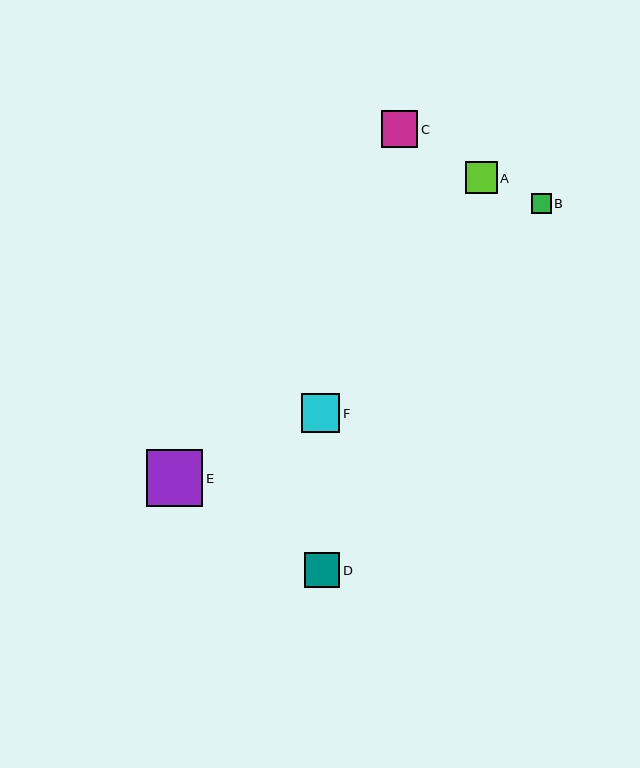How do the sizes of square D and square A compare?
Square D and square A are approximately the same size.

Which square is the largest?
Square E is the largest with a size of approximately 56 pixels.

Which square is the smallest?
Square B is the smallest with a size of approximately 20 pixels.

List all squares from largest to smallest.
From largest to smallest: E, F, C, D, A, B.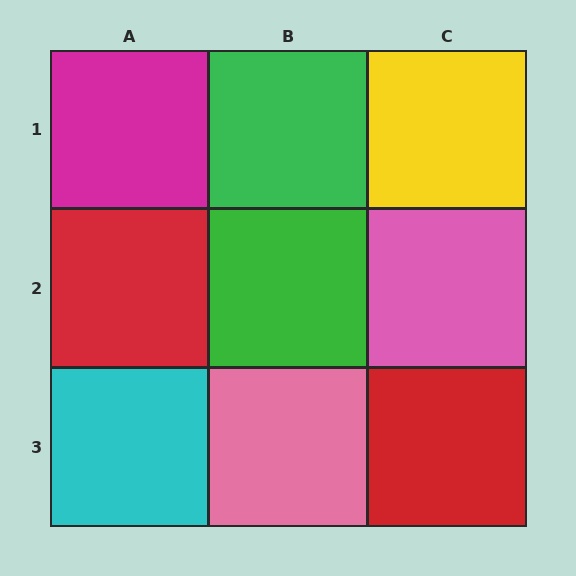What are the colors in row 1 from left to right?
Magenta, green, yellow.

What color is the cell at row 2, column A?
Red.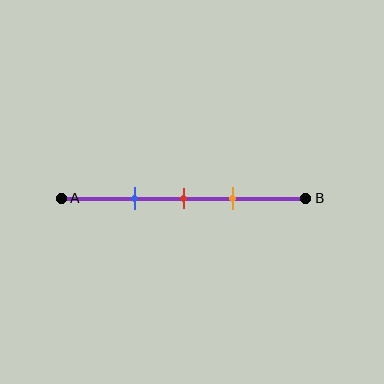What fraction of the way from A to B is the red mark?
The red mark is approximately 50% (0.5) of the way from A to B.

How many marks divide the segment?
There are 3 marks dividing the segment.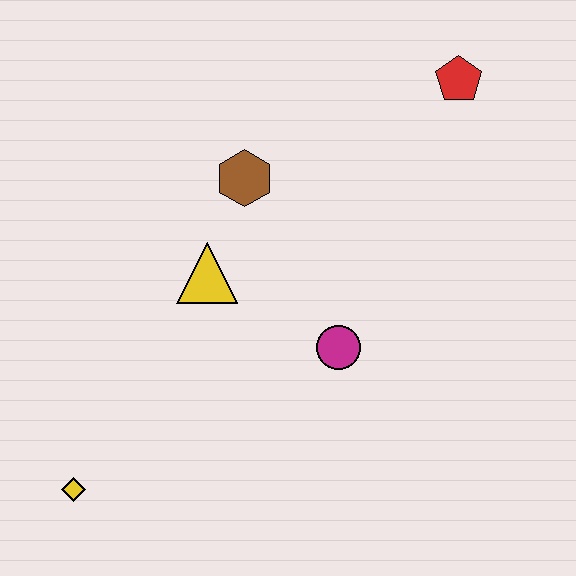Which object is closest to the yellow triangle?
The brown hexagon is closest to the yellow triangle.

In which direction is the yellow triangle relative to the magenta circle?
The yellow triangle is to the left of the magenta circle.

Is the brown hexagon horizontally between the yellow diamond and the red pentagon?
Yes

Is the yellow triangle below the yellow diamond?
No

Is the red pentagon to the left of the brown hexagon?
No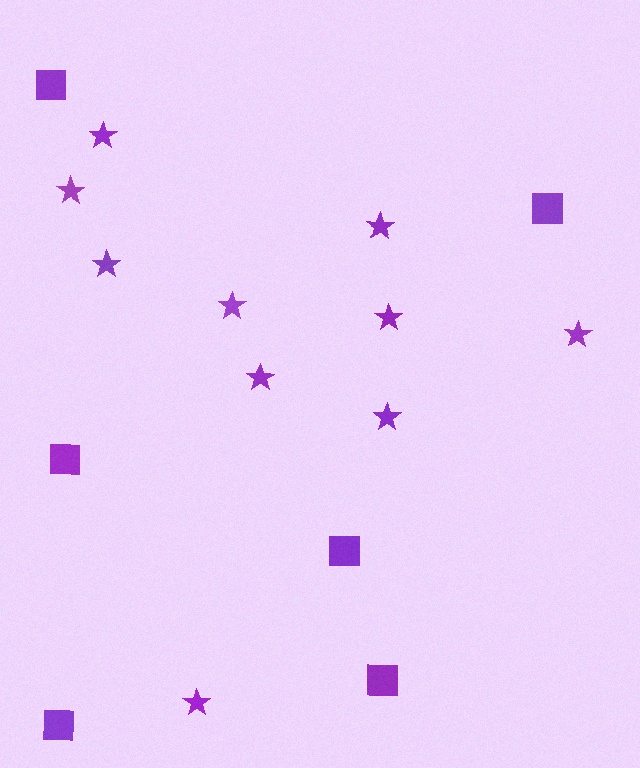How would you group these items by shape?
There are 2 groups: one group of stars (10) and one group of squares (6).